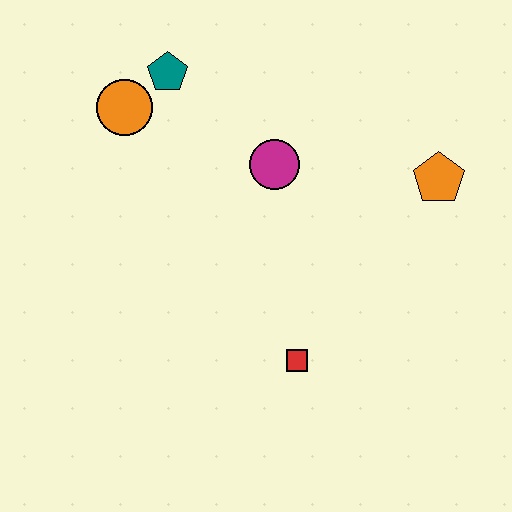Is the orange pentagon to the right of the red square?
Yes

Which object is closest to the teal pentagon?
The orange circle is closest to the teal pentagon.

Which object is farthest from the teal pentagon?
The red square is farthest from the teal pentagon.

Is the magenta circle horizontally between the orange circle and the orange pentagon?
Yes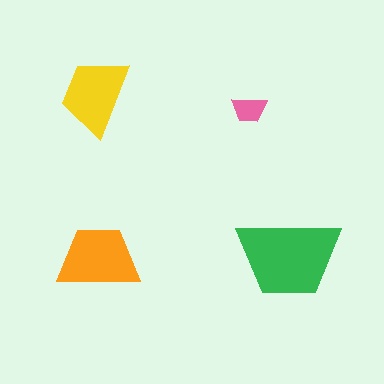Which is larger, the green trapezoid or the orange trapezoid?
The green one.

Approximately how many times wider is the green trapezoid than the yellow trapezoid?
About 1.5 times wider.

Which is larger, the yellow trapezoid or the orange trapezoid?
The orange one.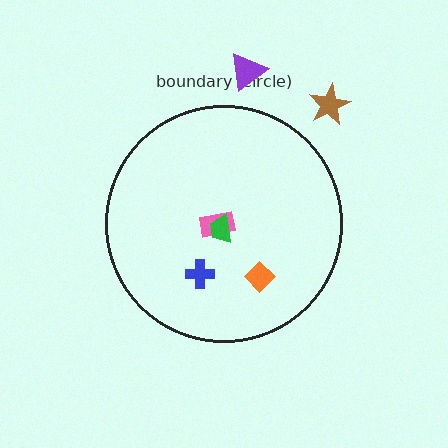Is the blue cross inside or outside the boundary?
Inside.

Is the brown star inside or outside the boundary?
Outside.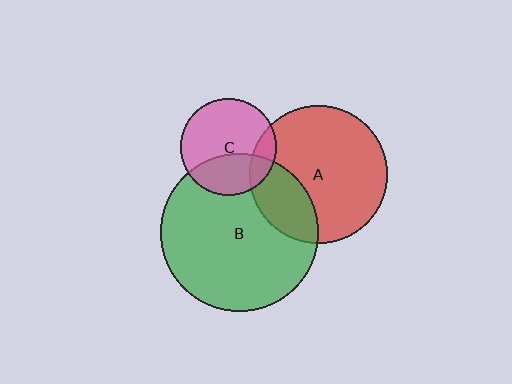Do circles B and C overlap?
Yes.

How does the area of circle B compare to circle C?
Approximately 2.7 times.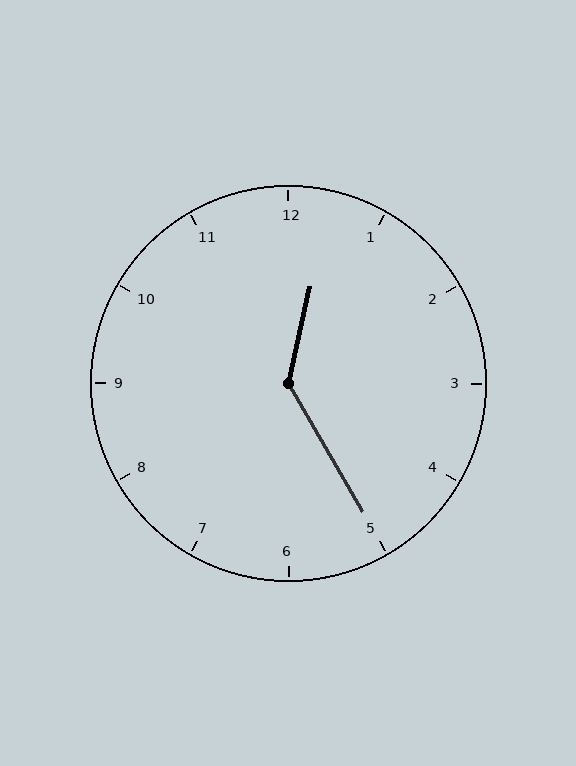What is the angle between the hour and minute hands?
Approximately 138 degrees.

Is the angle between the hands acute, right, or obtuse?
It is obtuse.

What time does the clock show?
12:25.